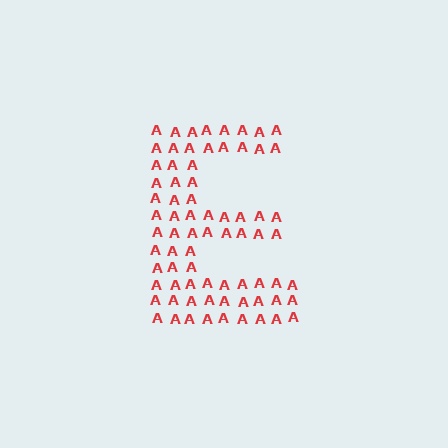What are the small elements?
The small elements are letter A's.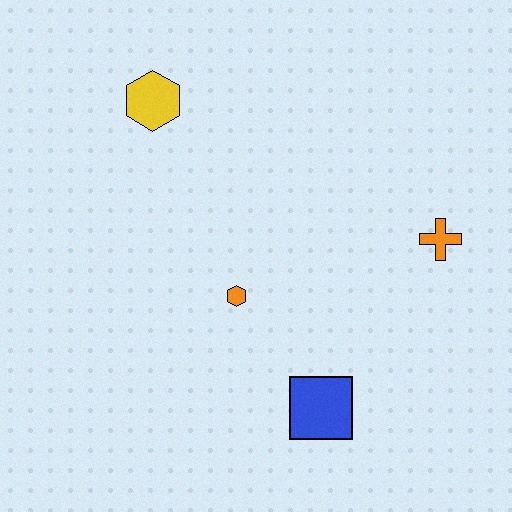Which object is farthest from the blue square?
The yellow hexagon is farthest from the blue square.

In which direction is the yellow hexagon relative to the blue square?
The yellow hexagon is above the blue square.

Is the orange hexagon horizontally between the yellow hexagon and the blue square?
Yes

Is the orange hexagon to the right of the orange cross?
No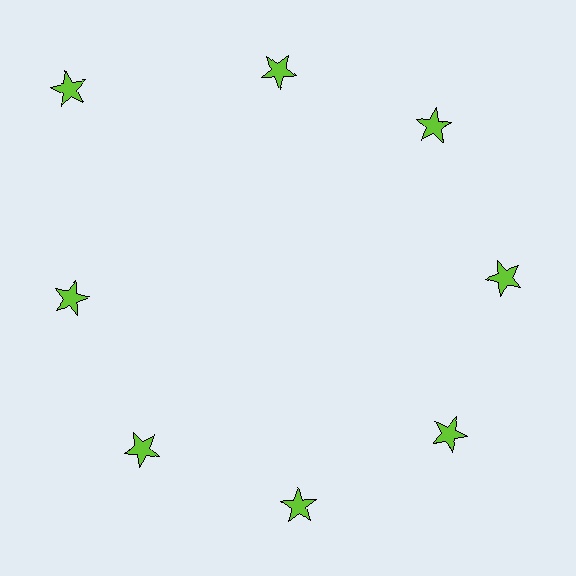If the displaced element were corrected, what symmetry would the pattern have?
It would have 8-fold rotational symmetry — the pattern would map onto itself every 45 degrees.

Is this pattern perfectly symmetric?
No. The 8 lime stars are arranged in a ring, but one element near the 10 o'clock position is pushed outward from the center, breaking the 8-fold rotational symmetry.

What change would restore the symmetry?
The symmetry would be restored by moving it inward, back onto the ring so that all 8 stars sit at equal angles and equal distance from the center.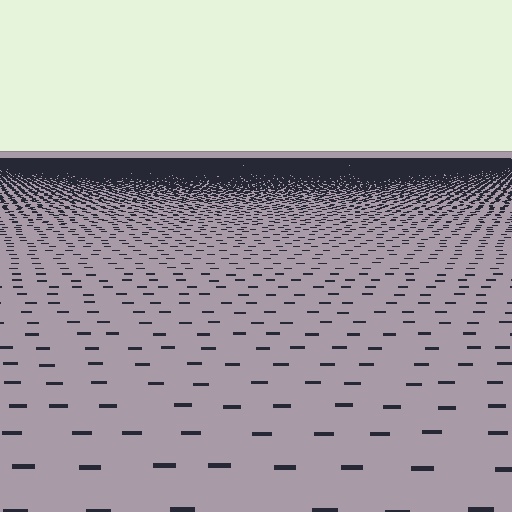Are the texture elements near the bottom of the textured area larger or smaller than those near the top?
Larger. Near the bottom, elements are closer to the viewer and appear at a bigger on-screen size.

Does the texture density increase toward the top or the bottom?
Density increases toward the top.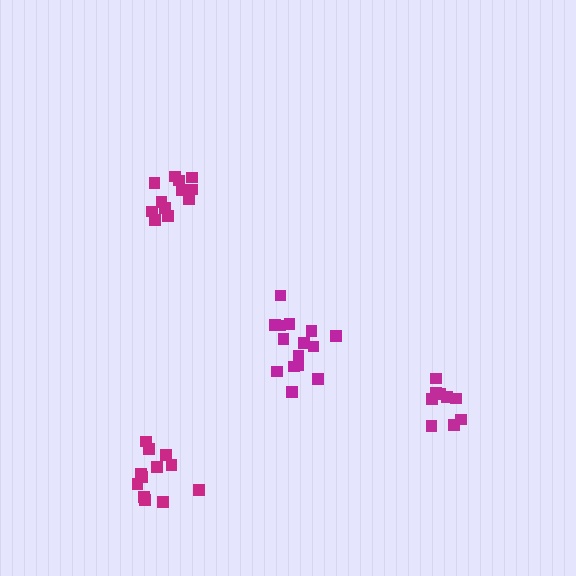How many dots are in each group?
Group 1: 15 dots, Group 2: 12 dots, Group 3: 13 dots, Group 4: 9 dots (49 total).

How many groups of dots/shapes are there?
There are 4 groups.